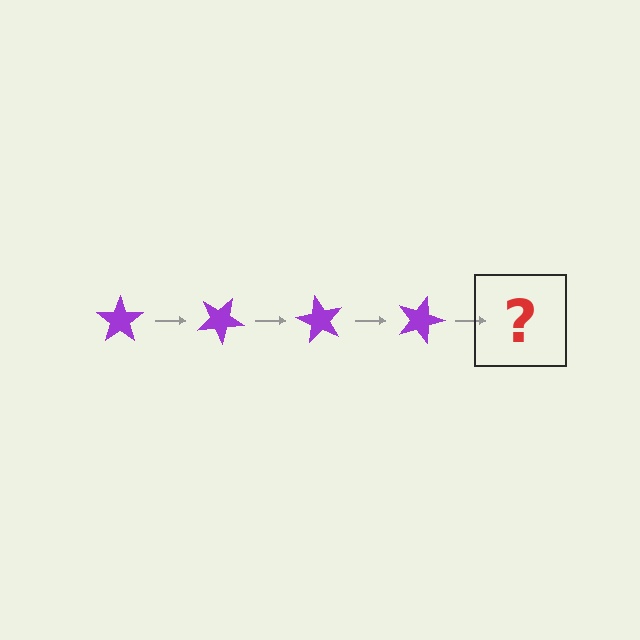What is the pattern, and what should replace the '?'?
The pattern is that the star rotates 30 degrees each step. The '?' should be a purple star rotated 120 degrees.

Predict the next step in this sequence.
The next step is a purple star rotated 120 degrees.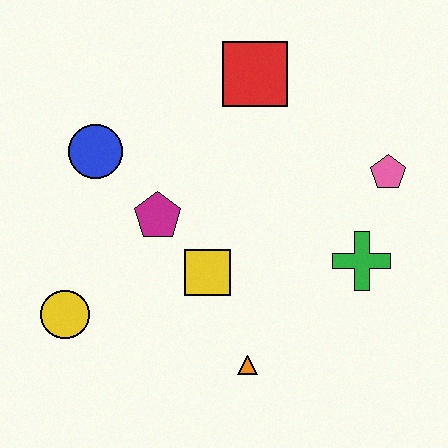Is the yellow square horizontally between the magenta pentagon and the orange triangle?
Yes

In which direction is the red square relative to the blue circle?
The red square is to the right of the blue circle.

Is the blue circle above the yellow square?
Yes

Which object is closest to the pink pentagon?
The green cross is closest to the pink pentagon.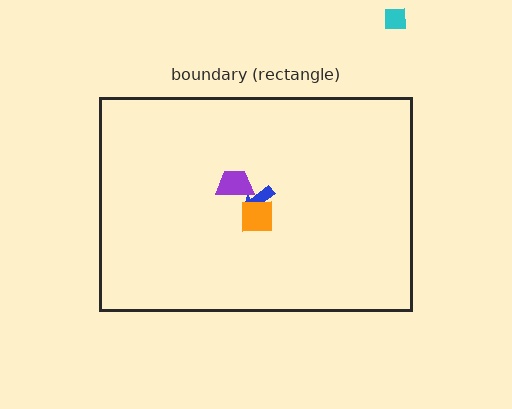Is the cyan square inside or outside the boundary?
Outside.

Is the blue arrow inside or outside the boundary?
Inside.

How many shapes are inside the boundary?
3 inside, 1 outside.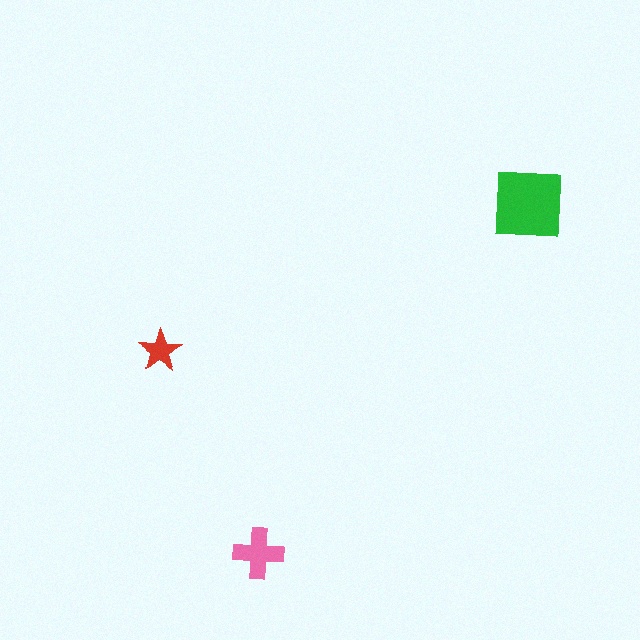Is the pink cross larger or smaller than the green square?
Smaller.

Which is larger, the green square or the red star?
The green square.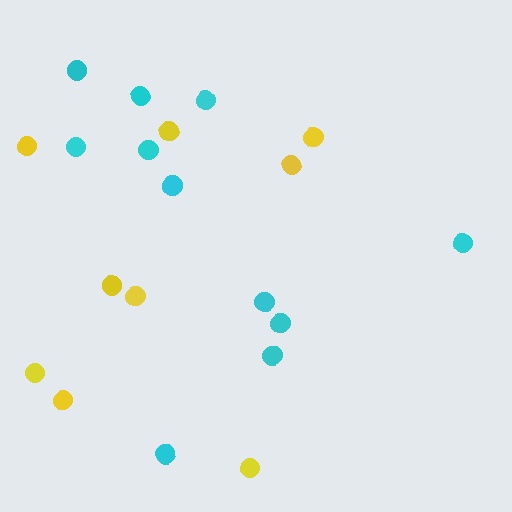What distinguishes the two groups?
There are 2 groups: one group of cyan circles (11) and one group of yellow circles (9).